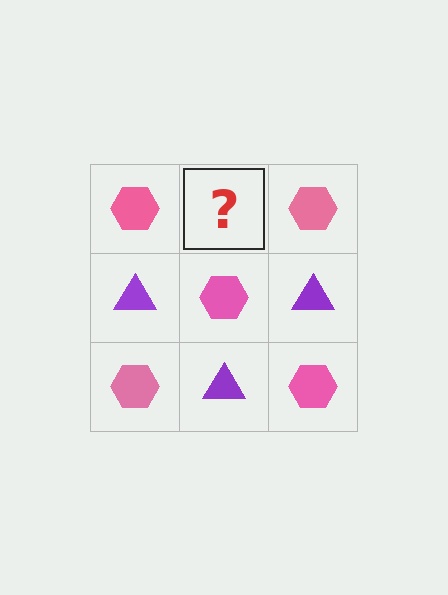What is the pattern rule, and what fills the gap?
The rule is that it alternates pink hexagon and purple triangle in a checkerboard pattern. The gap should be filled with a purple triangle.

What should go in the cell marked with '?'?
The missing cell should contain a purple triangle.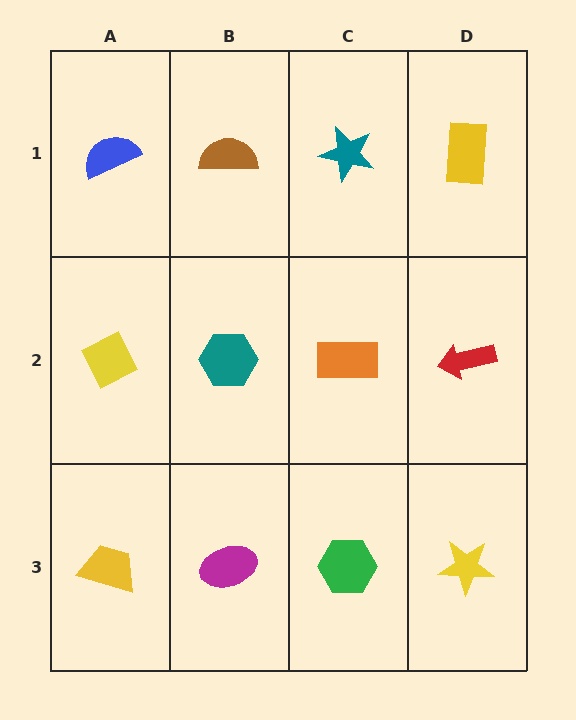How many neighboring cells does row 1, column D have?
2.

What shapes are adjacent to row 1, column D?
A red arrow (row 2, column D), a teal star (row 1, column C).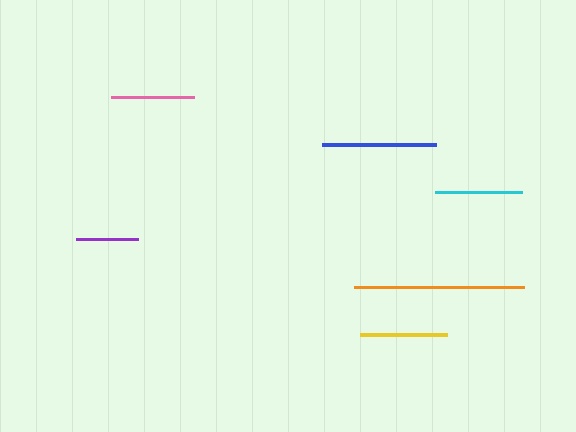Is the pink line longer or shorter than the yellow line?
The yellow line is longer than the pink line.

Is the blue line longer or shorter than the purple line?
The blue line is longer than the purple line.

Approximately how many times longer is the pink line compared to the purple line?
The pink line is approximately 1.3 times the length of the purple line.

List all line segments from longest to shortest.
From longest to shortest: orange, blue, yellow, cyan, pink, purple.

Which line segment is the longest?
The orange line is the longest at approximately 170 pixels.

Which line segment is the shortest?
The purple line is the shortest at approximately 61 pixels.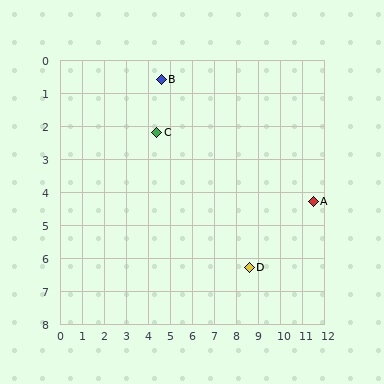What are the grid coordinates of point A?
Point A is at approximately (11.5, 4.3).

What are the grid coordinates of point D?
Point D is at approximately (8.6, 6.3).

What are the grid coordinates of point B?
Point B is at approximately (4.6, 0.6).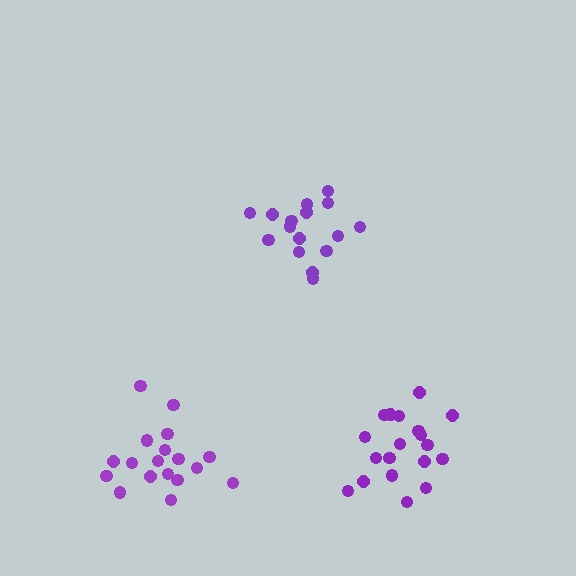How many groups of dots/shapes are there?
There are 3 groups.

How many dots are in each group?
Group 1: 18 dots, Group 2: 19 dots, Group 3: 16 dots (53 total).